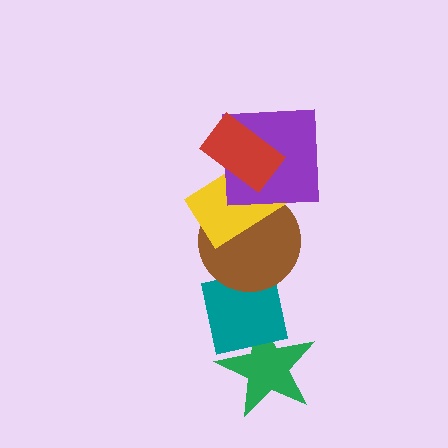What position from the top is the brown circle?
The brown circle is 4th from the top.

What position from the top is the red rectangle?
The red rectangle is 1st from the top.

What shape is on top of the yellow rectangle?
The purple square is on top of the yellow rectangle.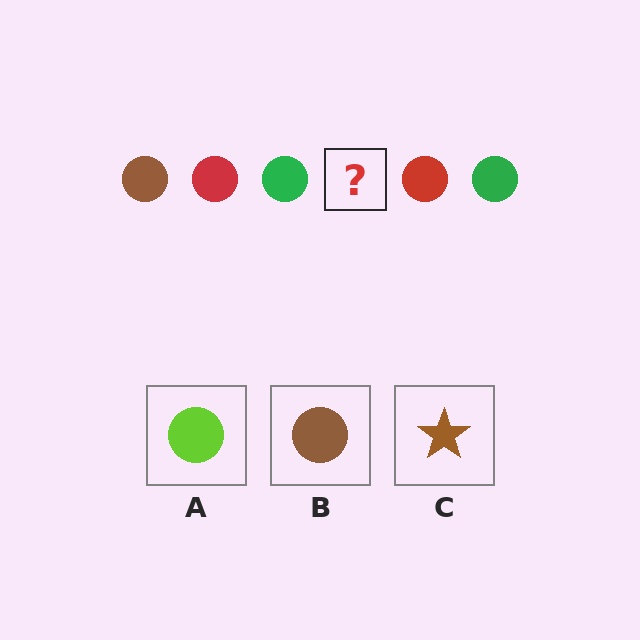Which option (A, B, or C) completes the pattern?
B.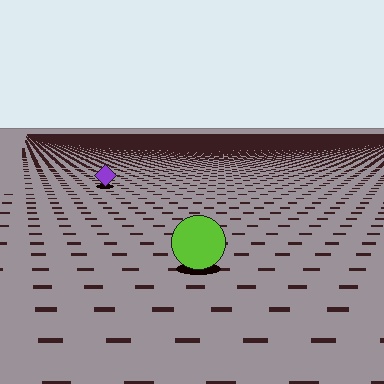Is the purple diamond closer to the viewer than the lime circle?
No. The lime circle is closer — you can tell from the texture gradient: the ground texture is coarser near it.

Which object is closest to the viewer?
The lime circle is closest. The texture marks near it are larger and more spread out.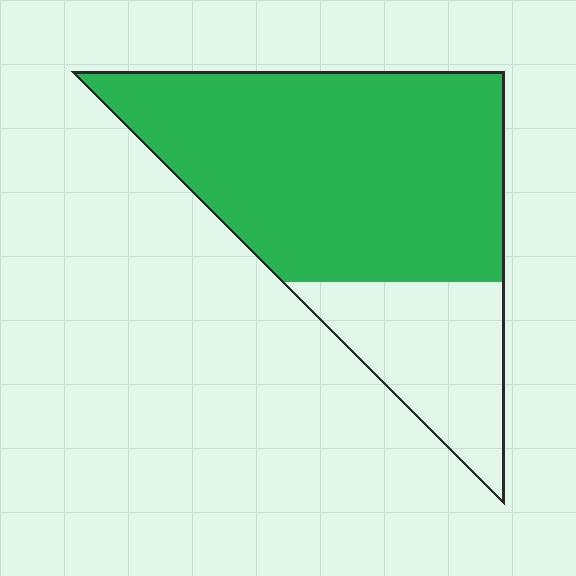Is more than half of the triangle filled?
Yes.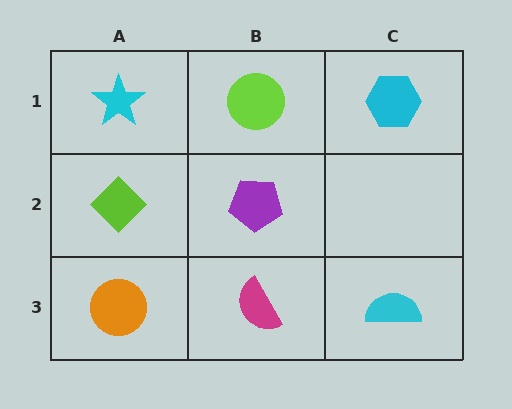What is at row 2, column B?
A purple pentagon.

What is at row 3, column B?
A magenta semicircle.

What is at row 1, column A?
A cyan star.